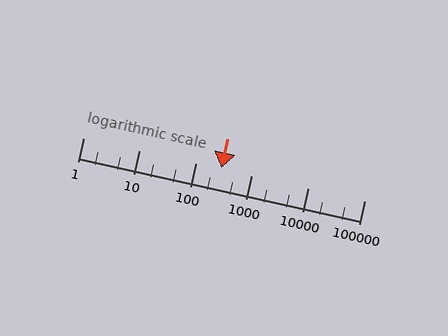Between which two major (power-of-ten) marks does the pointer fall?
The pointer is between 100 and 1000.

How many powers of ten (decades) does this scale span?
The scale spans 5 decades, from 1 to 100000.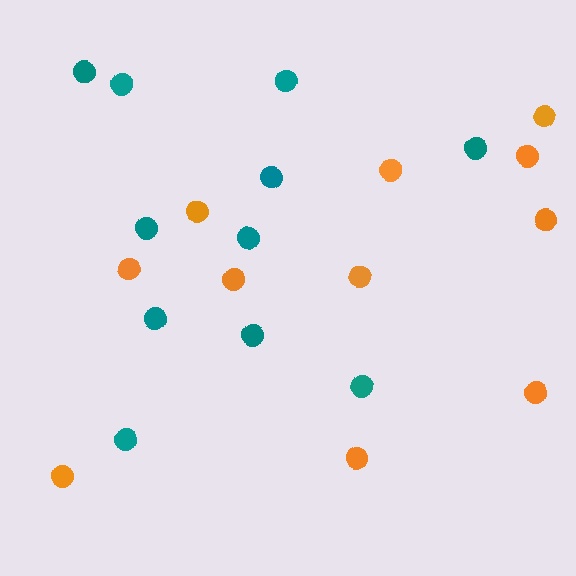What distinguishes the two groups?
There are 2 groups: one group of orange circles (11) and one group of teal circles (11).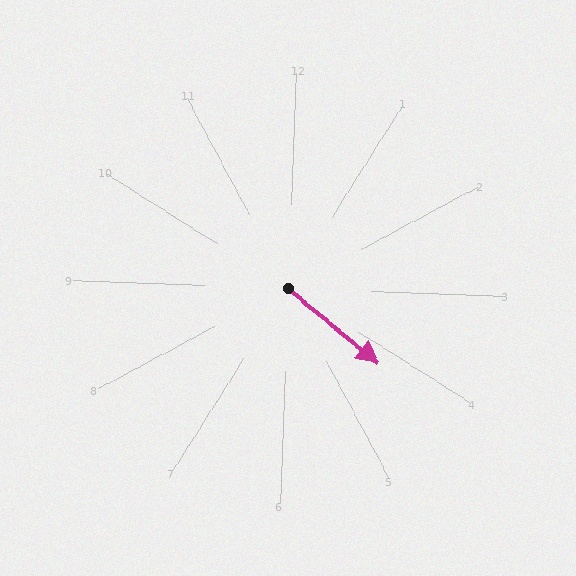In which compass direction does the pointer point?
Southeast.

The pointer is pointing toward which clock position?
Roughly 4 o'clock.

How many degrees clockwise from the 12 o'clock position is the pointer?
Approximately 128 degrees.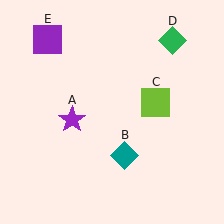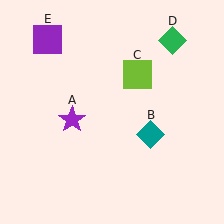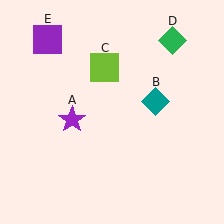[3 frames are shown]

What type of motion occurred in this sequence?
The teal diamond (object B), lime square (object C) rotated counterclockwise around the center of the scene.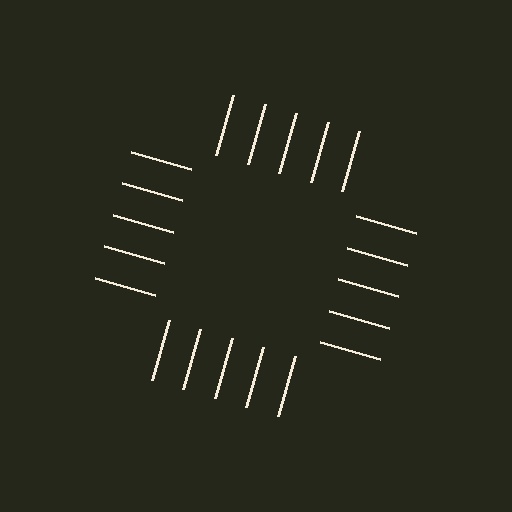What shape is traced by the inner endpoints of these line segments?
An illusory square — the line segments terminate on its edges but no continuous stroke is drawn.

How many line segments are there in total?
20 — 5 along each of the 4 edges.